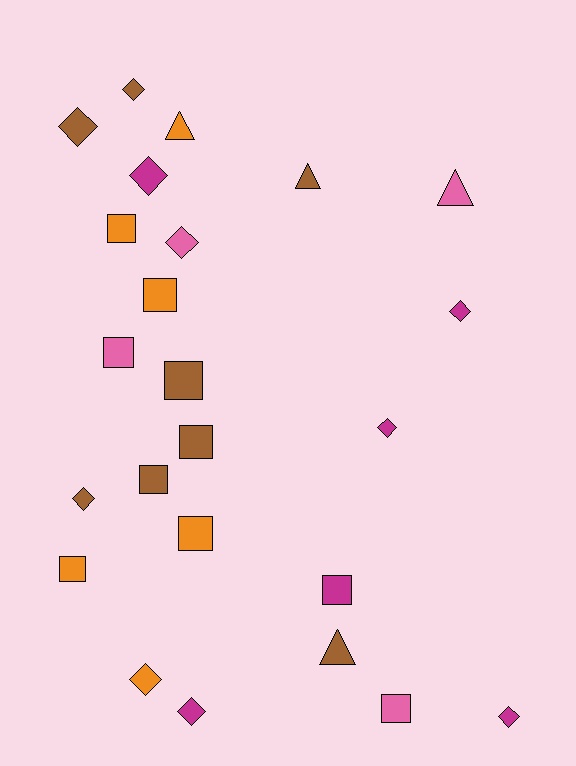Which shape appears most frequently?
Diamond, with 10 objects.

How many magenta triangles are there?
There are no magenta triangles.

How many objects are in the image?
There are 24 objects.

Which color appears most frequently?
Brown, with 8 objects.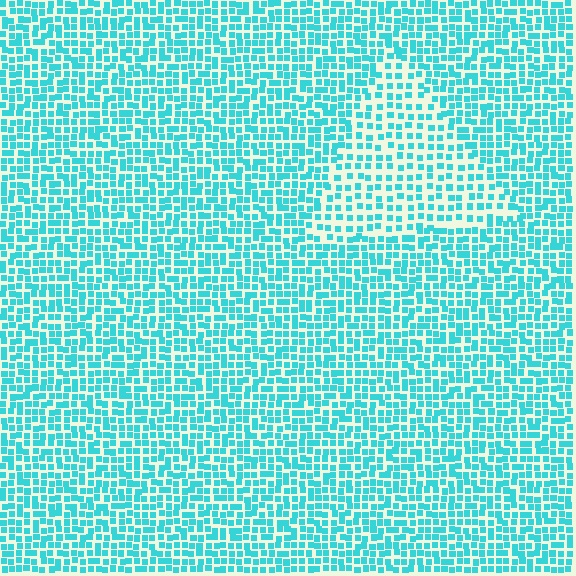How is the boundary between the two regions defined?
The boundary is defined by a change in element density (approximately 1.7x ratio). All elements are the same color, size, and shape.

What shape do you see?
I see a triangle.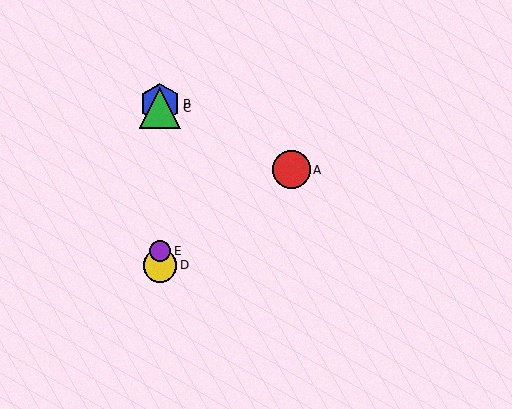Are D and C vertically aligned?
Yes, both are at x≈160.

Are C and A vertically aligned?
No, C is at x≈160 and A is at x≈291.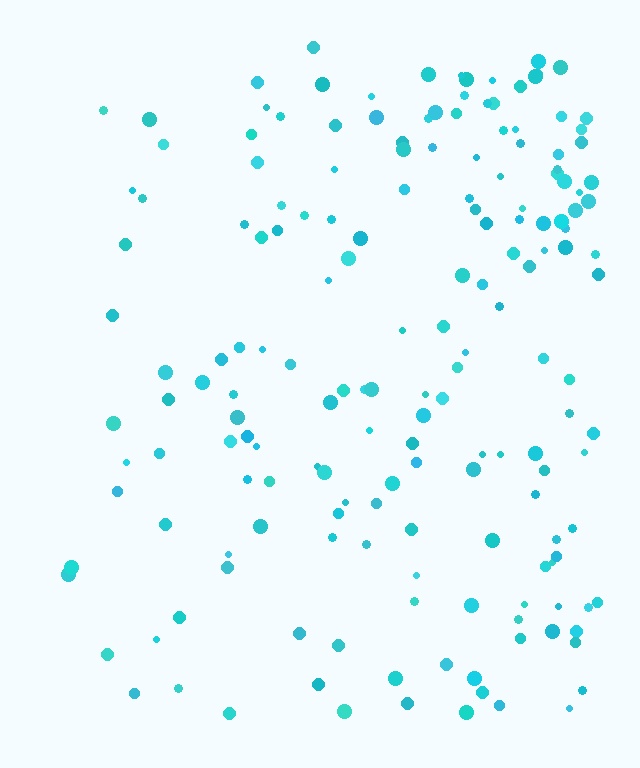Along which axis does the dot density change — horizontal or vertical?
Horizontal.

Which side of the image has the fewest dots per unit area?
The left.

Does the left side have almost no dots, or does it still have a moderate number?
Still a moderate number, just noticeably fewer than the right.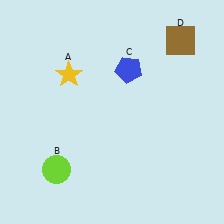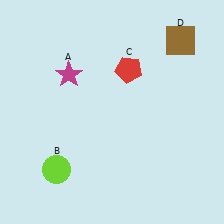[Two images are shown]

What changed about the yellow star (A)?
In Image 1, A is yellow. In Image 2, it changed to magenta.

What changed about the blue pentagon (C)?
In Image 1, C is blue. In Image 2, it changed to red.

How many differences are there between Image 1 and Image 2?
There are 2 differences between the two images.